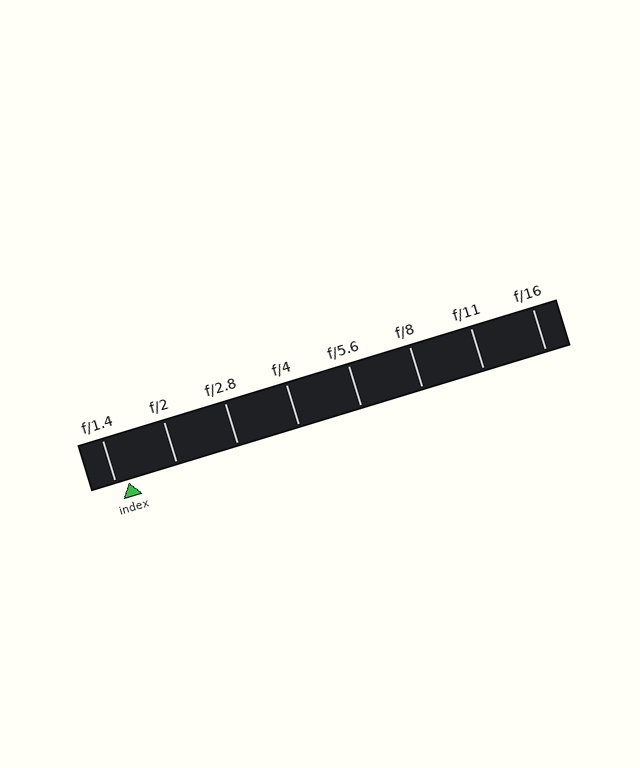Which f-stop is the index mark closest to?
The index mark is closest to f/1.4.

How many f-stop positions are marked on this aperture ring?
There are 8 f-stop positions marked.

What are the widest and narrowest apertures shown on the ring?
The widest aperture shown is f/1.4 and the narrowest is f/16.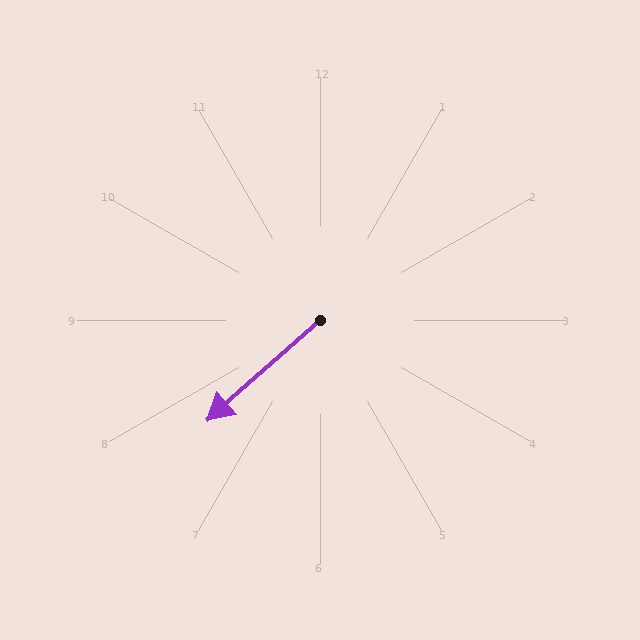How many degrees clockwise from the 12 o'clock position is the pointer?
Approximately 228 degrees.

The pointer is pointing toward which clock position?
Roughly 8 o'clock.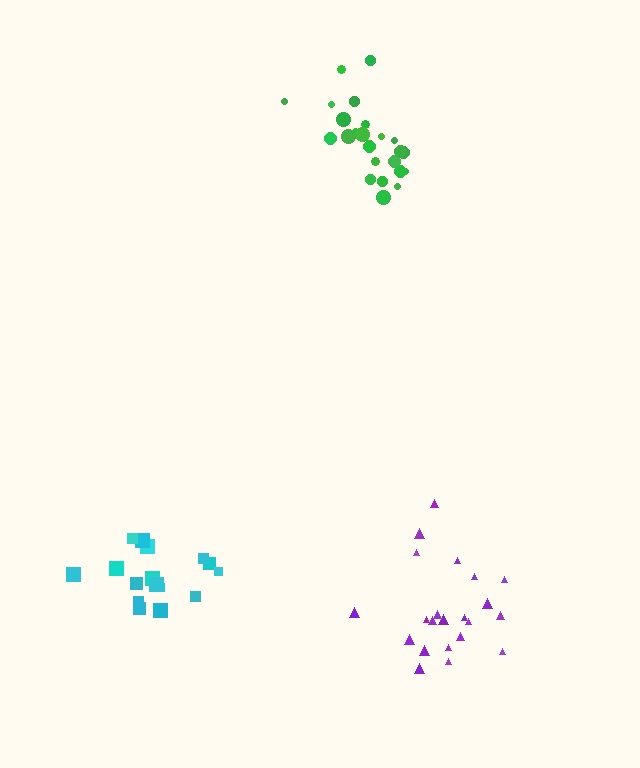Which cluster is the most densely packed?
Green.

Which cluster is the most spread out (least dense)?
Cyan.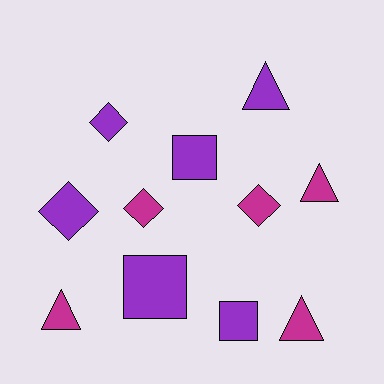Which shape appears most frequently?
Triangle, with 4 objects.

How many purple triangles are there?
There is 1 purple triangle.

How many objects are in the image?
There are 11 objects.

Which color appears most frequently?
Purple, with 6 objects.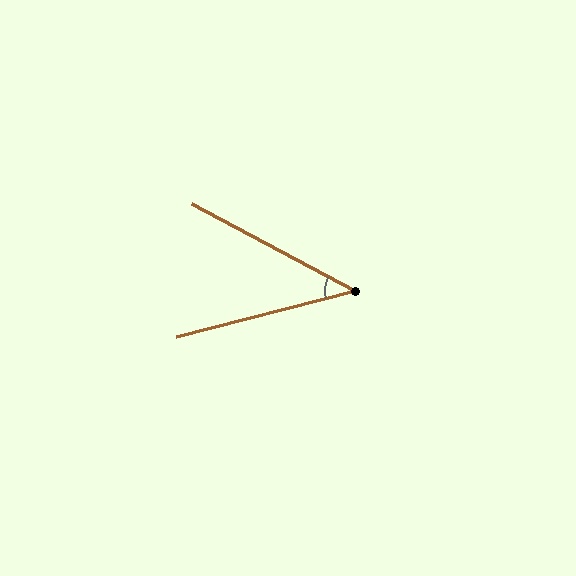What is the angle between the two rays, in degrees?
Approximately 42 degrees.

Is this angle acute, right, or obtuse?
It is acute.